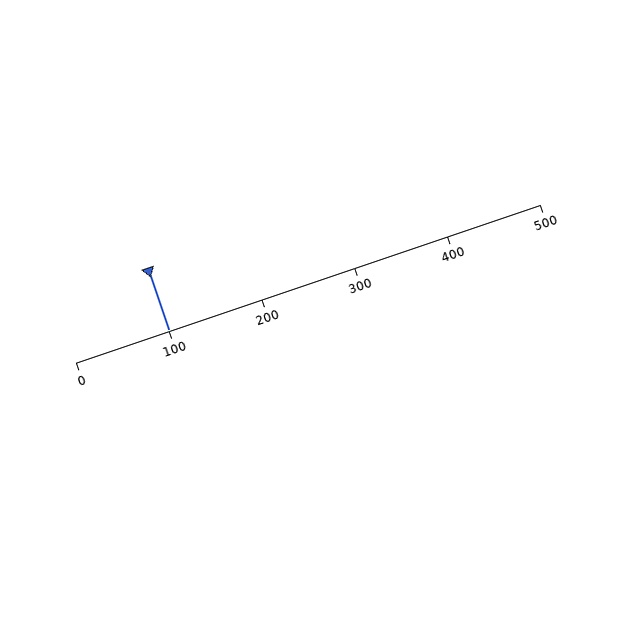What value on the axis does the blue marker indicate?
The marker indicates approximately 100.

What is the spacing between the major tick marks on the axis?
The major ticks are spaced 100 apart.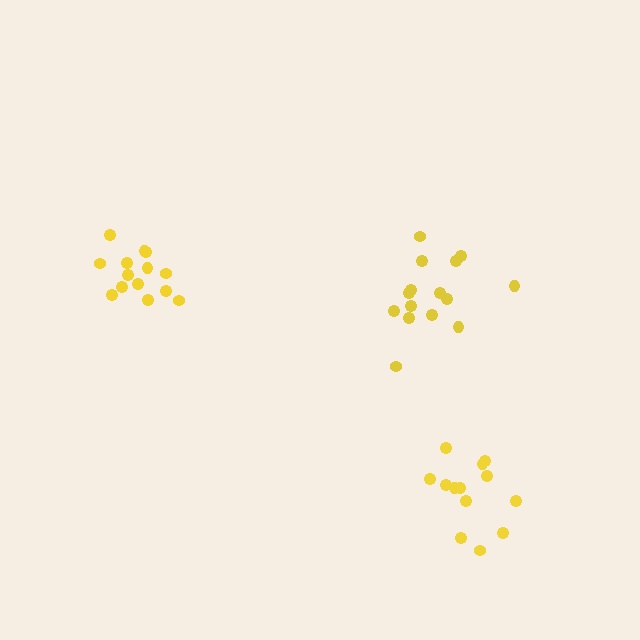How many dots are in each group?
Group 1: 15 dots, Group 2: 14 dots, Group 3: 13 dots (42 total).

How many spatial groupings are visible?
There are 3 spatial groupings.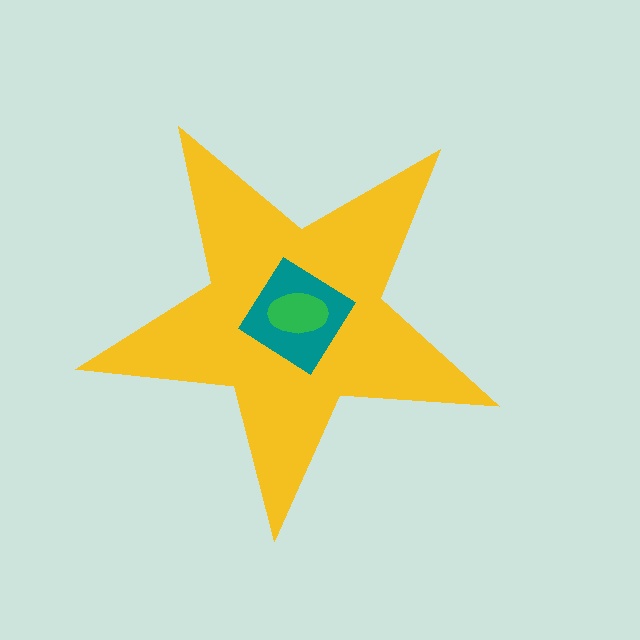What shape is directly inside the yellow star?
The teal diamond.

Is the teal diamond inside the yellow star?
Yes.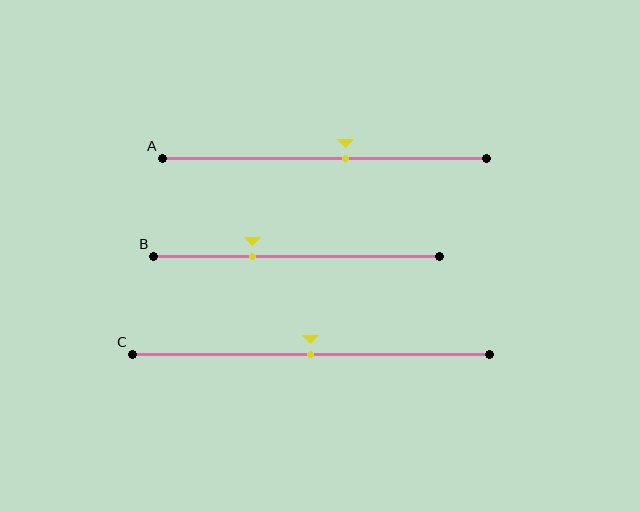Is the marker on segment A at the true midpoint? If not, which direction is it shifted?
No, the marker on segment A is shifted to the right by about 7% of the segment length.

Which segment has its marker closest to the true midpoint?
Segment C has its marker closest to the true midpoint.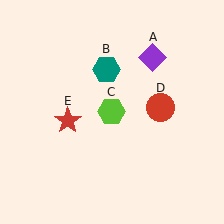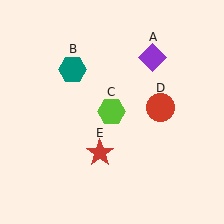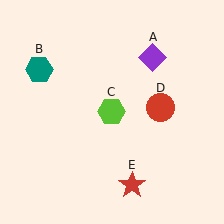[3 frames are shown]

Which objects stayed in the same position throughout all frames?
Purple diamond (object A) and lime hexagon (object C) and red circle (object D) remained stationary.